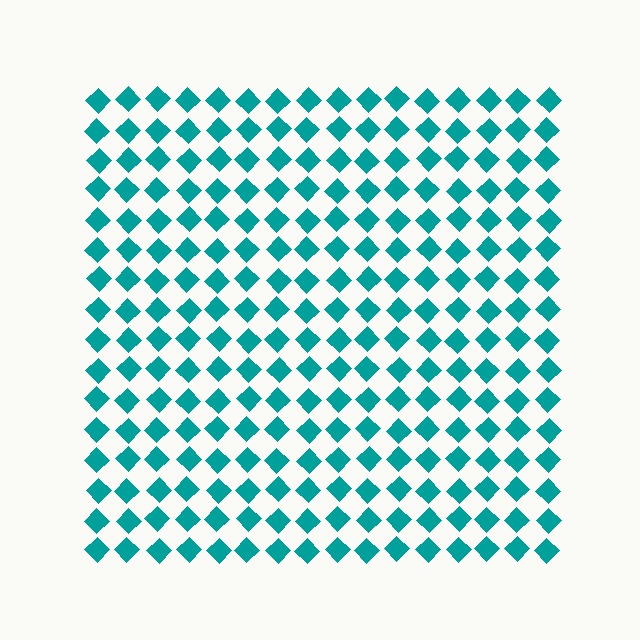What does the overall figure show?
The overall figure shows a square.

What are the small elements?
The small elements are diamonds.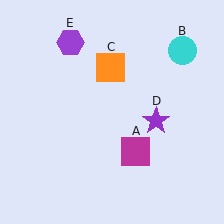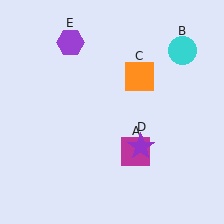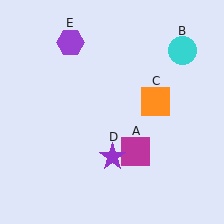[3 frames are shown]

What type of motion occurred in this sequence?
The orange square (object C), purple star (object D) rotated clockwise around the center of the scene.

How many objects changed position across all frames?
2 objects changed position: orange square (object C), purple star (object D).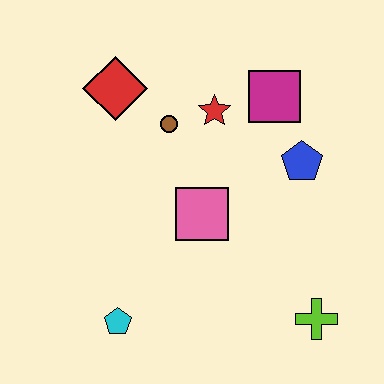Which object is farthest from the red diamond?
The lime cross is farthest from the red diamond.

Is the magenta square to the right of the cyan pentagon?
Yes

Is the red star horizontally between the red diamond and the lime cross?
Yes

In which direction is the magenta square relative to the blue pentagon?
The magenta square is above the blue pentagon.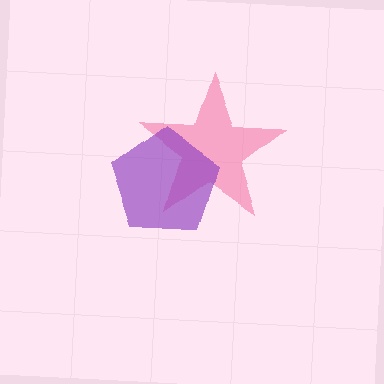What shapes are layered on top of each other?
The layered shapes are: a pink star, a purple pentagon.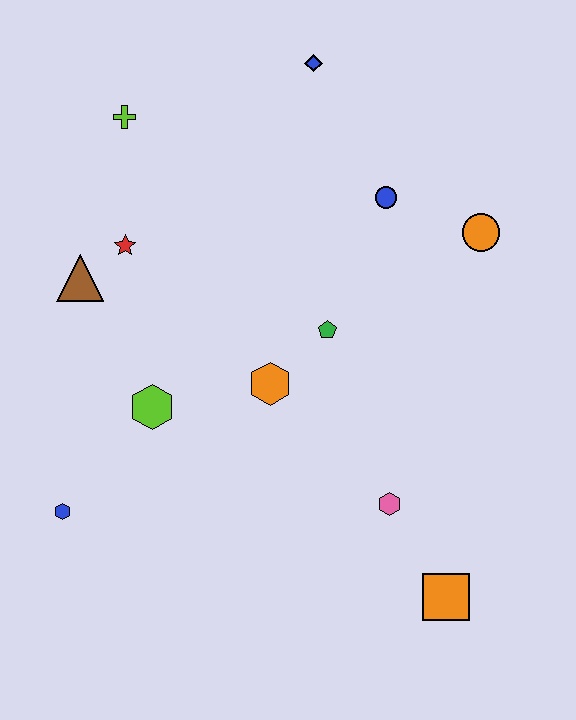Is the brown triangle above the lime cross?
No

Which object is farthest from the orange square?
The lime cross is farthest from the orange square.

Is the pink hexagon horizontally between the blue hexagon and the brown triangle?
No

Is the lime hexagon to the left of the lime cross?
No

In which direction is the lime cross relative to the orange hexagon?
The lime cross is above the orange hexagon.